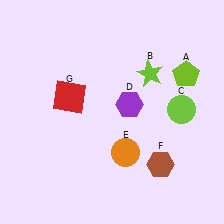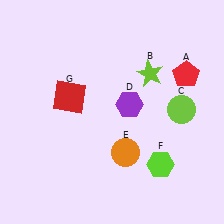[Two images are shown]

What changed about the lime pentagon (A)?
In Image 1, A is lime. In Image 2, it changed to red.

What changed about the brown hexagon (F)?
In Image 1, F is brown. In Image 2, it changed to lime.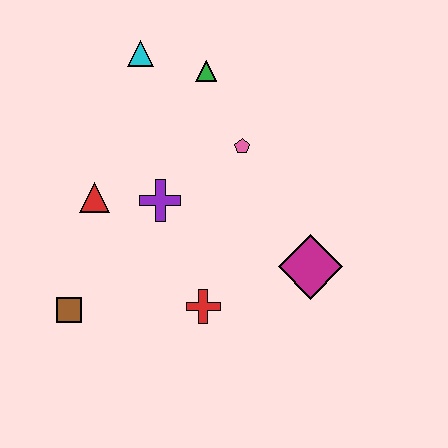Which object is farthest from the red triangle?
The magenta diamond is farthest from the red triangle.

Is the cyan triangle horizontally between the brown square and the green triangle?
Yes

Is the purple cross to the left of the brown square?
No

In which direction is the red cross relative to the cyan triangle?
The red cross is below the cyan triangle.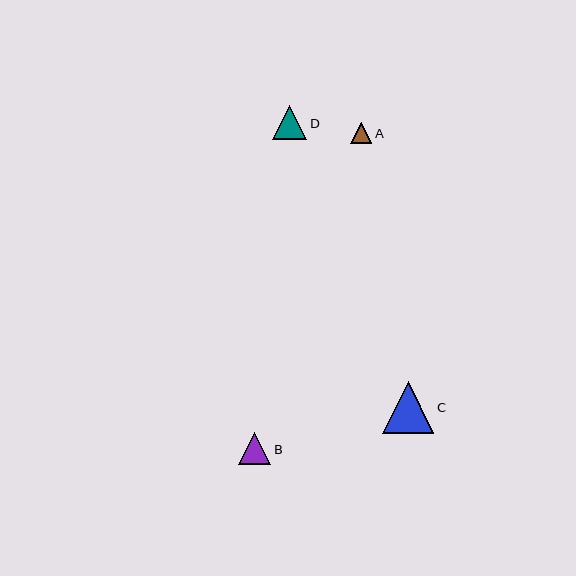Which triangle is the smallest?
Triangle A is the smallest with a size of approximately 21 pixels.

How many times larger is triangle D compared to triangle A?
Triangle D is approximately 1.6 times the size of triangle A.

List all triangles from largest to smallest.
From largest to smallest: C, D, B, A.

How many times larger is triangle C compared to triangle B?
Triangle C is approximately 1.6 times the size of triangle B.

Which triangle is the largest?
Triangle C is the largest with a size of approximately 52 pixels.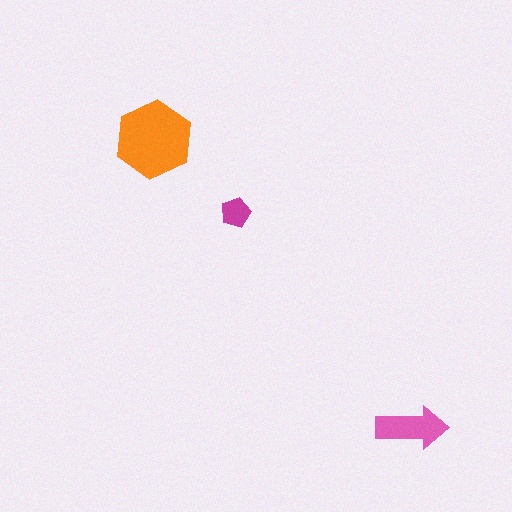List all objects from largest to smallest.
The orange hexagon, the pink arrow, the magenta pentagon.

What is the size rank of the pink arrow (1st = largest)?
2nd.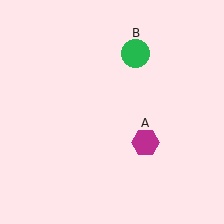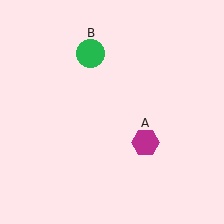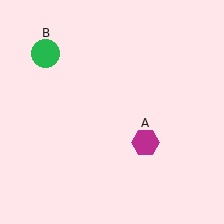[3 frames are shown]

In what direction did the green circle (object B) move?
The green circle (object B) moved left.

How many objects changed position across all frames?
1 object changed position: green circle (object B).